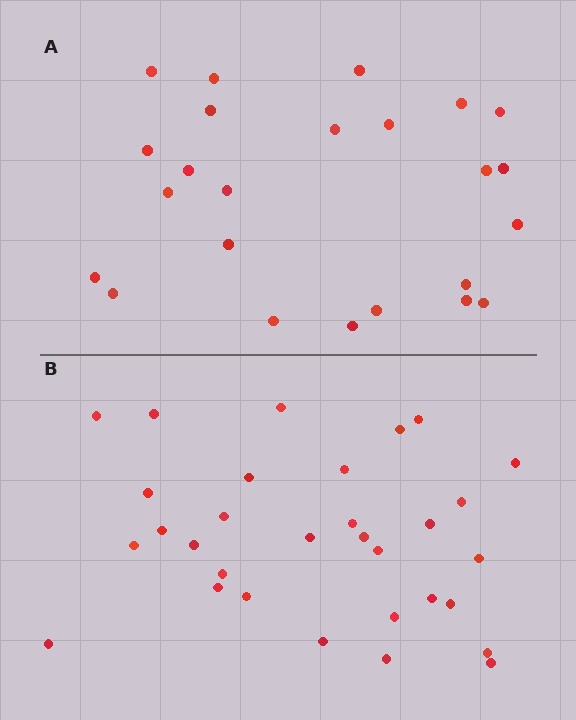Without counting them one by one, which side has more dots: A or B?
Region B (the bottom region) has more dots.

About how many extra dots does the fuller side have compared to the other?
Region B has roughly 8 or so more dots than region A.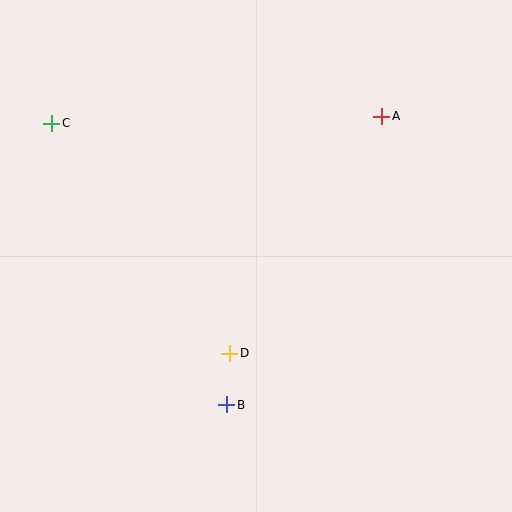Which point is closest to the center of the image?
Point D at (230, 353) is closest to the center.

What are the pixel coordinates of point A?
Point A is at (382, 116).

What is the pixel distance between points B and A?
The distance between B and A is 327 pixels.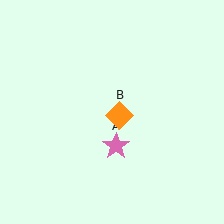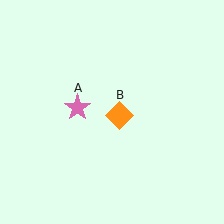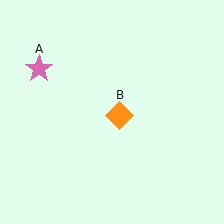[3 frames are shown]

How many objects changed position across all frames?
1 object changed position: pink star (object A).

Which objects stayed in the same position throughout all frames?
Orange diamond (object B) remained stationary.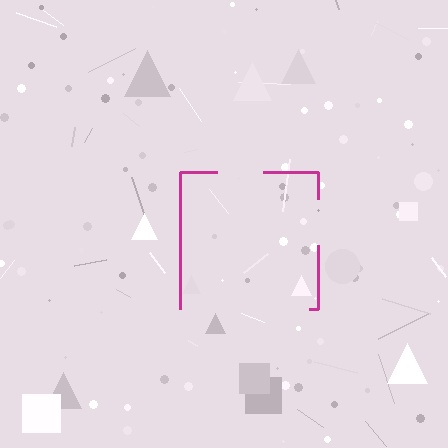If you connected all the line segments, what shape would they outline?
They would outline a square.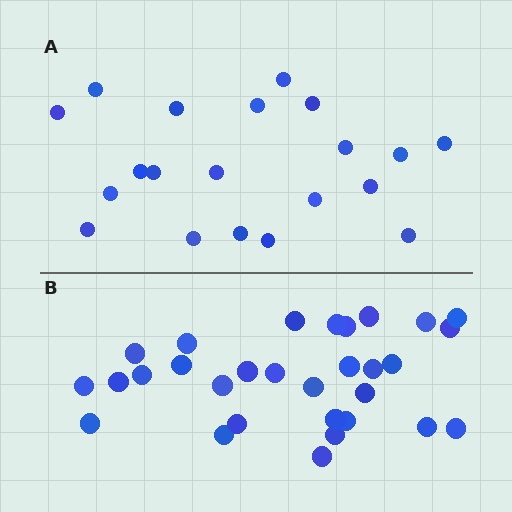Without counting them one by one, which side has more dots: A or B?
Region B (the bottom region) has more dots.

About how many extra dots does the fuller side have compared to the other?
Region B has roughly 10 or so more dots than region A.